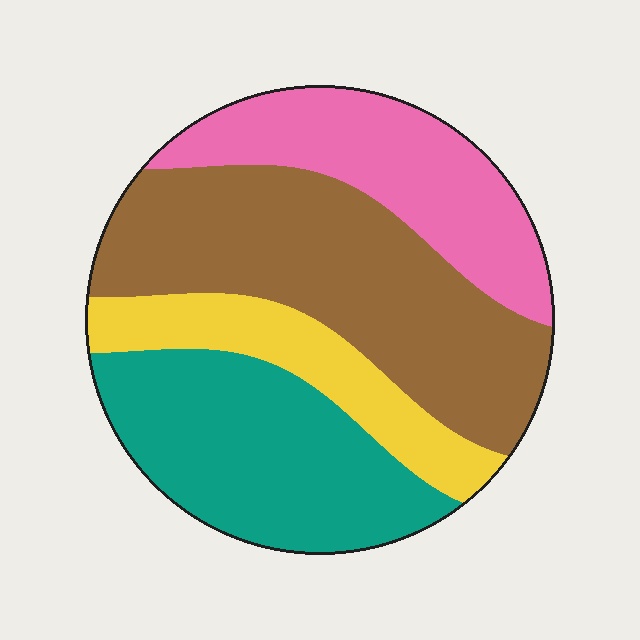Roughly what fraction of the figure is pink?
Pink covers around 20% of the figure.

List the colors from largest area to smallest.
From largest to smallest: brown, teal, pink, yellow.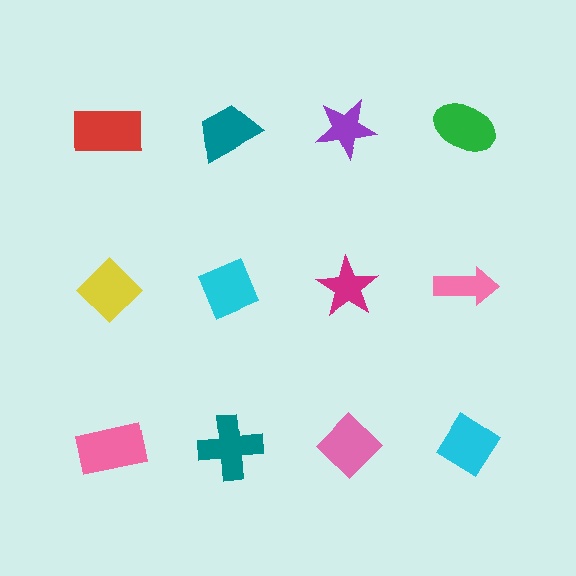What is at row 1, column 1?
A red rectangle.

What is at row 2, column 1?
A yellow diamond.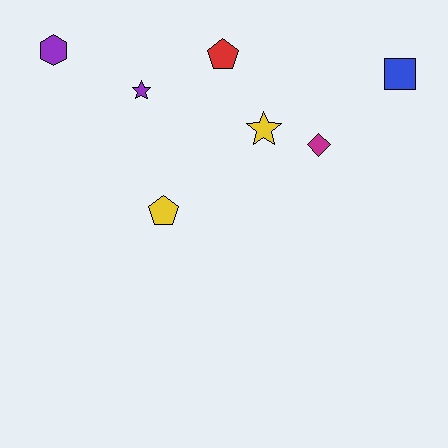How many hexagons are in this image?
There is 1 hexagon.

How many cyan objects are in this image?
There are no cyan objects.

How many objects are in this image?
There are 7 objects.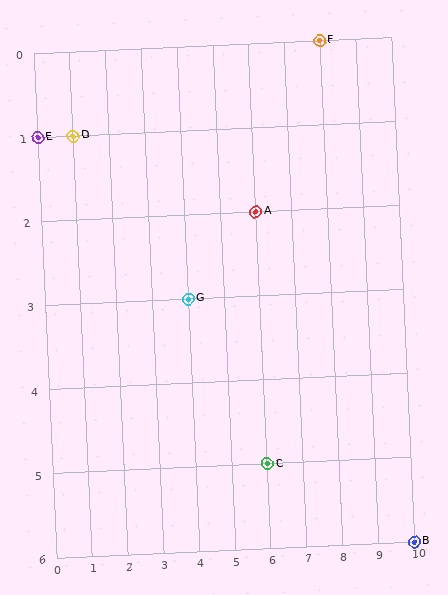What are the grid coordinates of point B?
Point B is at grid coordinates (10, 6).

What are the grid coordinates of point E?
Point E is at grid coordinates (0, 1).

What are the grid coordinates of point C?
Point C is at grid coordinates (6, 5).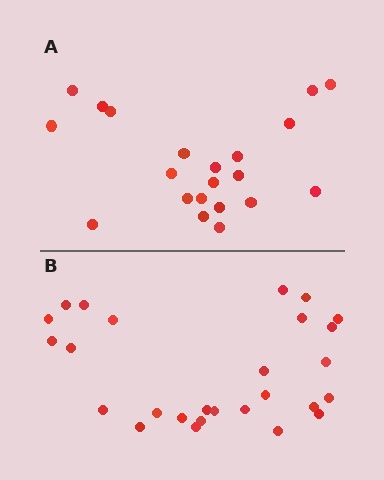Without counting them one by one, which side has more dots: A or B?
Region B (the bottom region) has more dots.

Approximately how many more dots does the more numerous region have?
Region B has about 6 more dots than region A.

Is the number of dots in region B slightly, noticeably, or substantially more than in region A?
Region B has noticeably more, but not dramatically so. The ratio is roughly 1.3 to 1.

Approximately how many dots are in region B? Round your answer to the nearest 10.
About 30 dots. (The exact count is 27, which rounds to 30.)